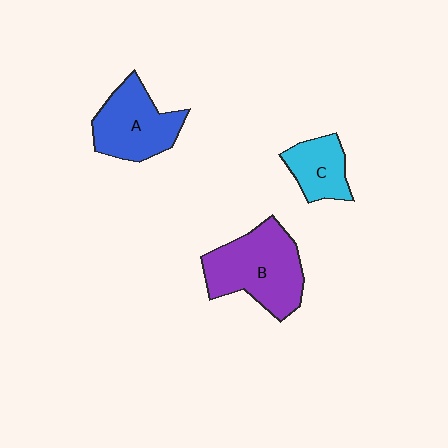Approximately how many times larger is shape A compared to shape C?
Approximately 1.6 times.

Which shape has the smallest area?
Shape C (cyan).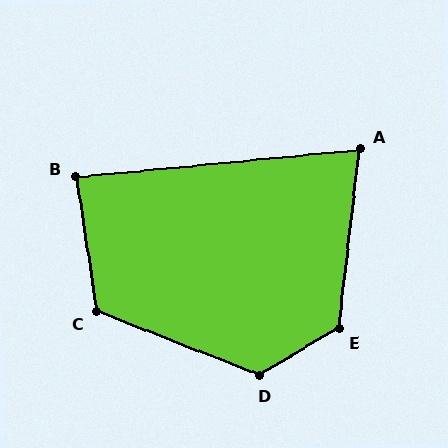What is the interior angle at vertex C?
Approximately 120 degrees (obtuse).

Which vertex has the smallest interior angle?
A, at approximately 78 degrees.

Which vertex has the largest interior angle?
D, at approximately 128 degrees.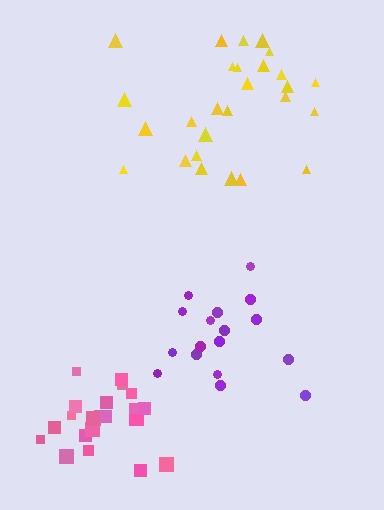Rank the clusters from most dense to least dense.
pink, purple, yellow.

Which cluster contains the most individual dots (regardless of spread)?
Yellow (27).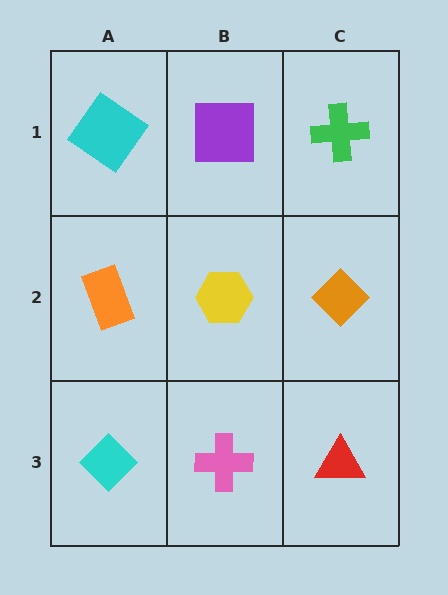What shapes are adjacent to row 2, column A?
A cyan diamond (row 1, column A), a cyan diamond (row 3, column A), a yellow hexagon (row 2, column B).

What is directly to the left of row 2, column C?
A yellow hexagon.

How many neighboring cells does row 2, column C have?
3.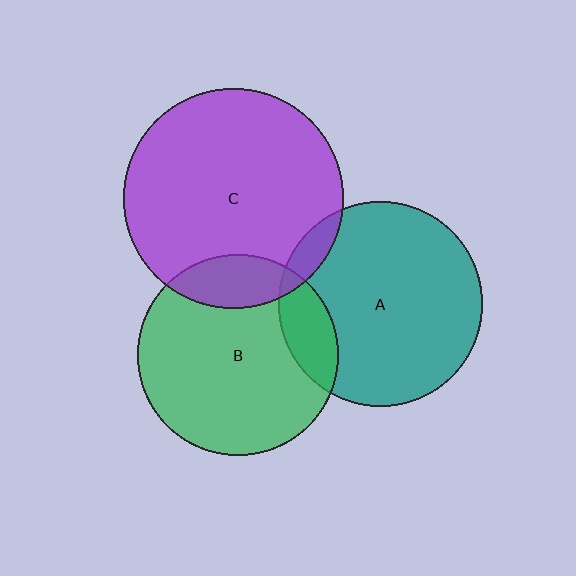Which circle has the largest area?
Circle C (purple).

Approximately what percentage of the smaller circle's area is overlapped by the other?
Approximately 15%.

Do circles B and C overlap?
Yes.